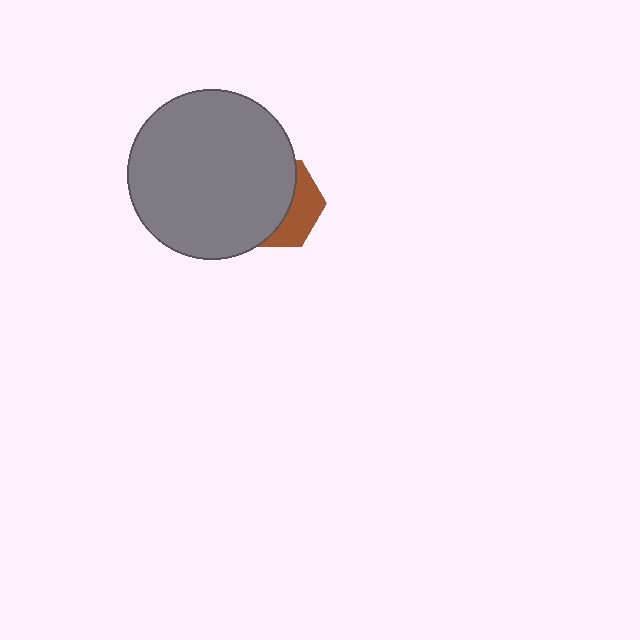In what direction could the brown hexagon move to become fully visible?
The brown hexagon could move right. That would shift it out from behind the gray circle entirely.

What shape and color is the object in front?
The object in front is a gray circle.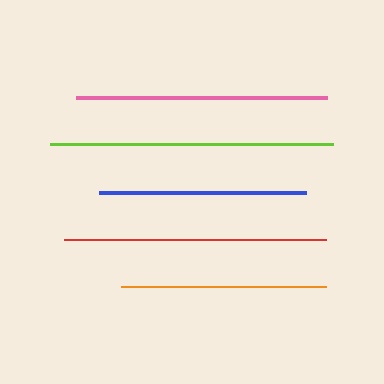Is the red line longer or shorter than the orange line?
The red line is longer than the orange line.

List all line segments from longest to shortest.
From longest to shortest: lime, red, pink, blue, orange.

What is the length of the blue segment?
The blue segment is approximately 207 pixels long.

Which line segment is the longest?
The lime line is the longest at approximately 283 pixels.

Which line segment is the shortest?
The orange line is the shortest at approximately 204 pixels.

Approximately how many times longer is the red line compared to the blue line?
The red line is approximately 1.3 times the length of the blue line.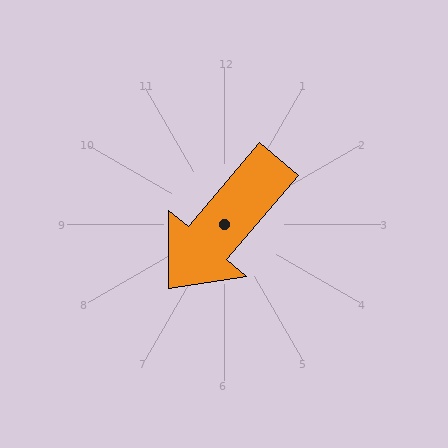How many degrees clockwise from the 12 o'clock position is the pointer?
Approximately 220 degrees.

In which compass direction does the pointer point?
Southwest.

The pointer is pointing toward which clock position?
Roughly 7 o'clock.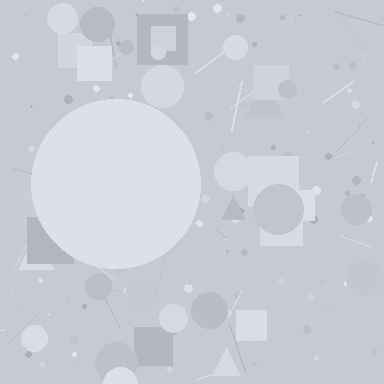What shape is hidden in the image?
A circle is hidden in the image.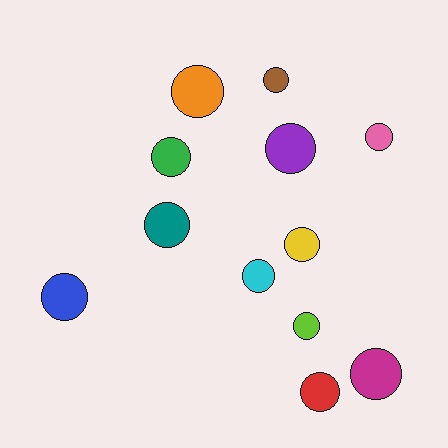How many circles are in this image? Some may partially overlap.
There are 12 circles.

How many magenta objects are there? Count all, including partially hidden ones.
There is 1 magenta object.